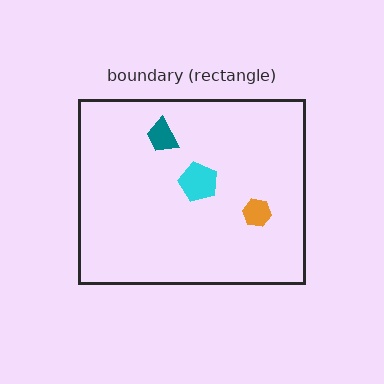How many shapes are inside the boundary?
3 inside, 0 outside.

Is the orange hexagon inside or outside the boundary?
Inside.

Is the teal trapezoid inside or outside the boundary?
Inside.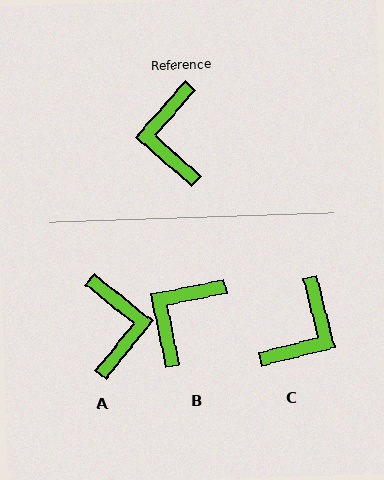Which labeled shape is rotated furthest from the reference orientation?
A, about 177 degrees away.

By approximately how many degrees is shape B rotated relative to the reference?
Approximately 37 degrees clockwise.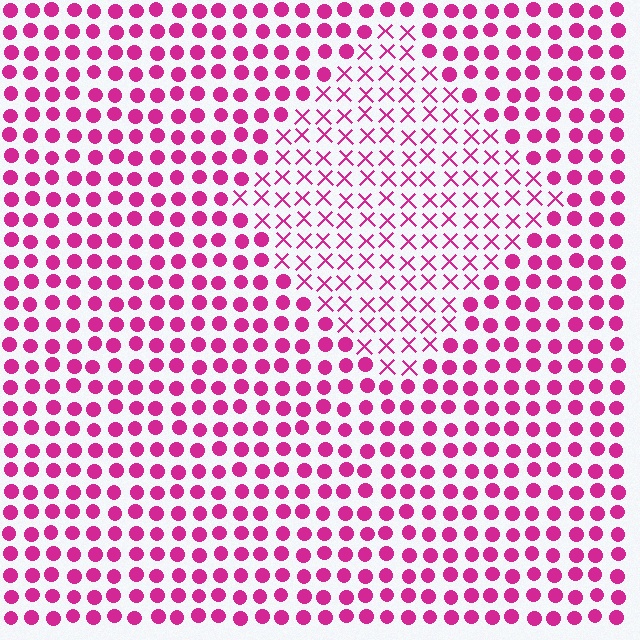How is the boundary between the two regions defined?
The boundary is defined by a change in element shape: X marks inside vs. circles outside. All elements share the same color and spacing.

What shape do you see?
I see a diamond.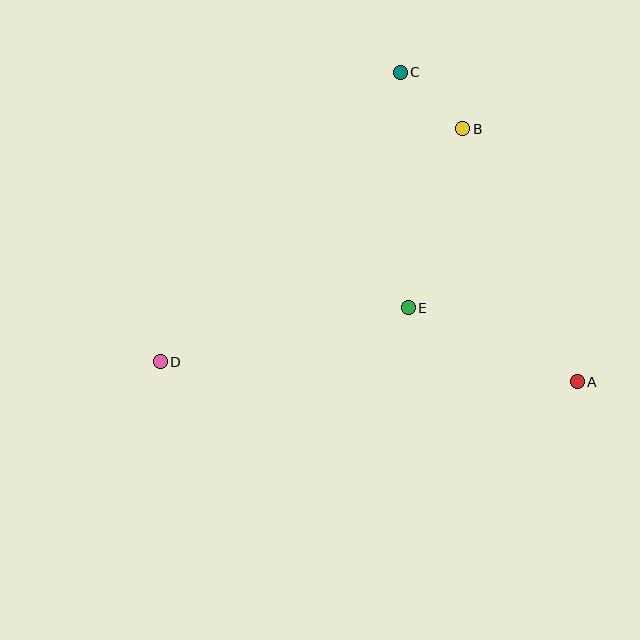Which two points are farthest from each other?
Points A and D are farthest from each other.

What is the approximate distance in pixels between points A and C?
The distance between A and C is approximately 357 pixels.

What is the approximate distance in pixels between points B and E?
The distance between B and E is approximately 187 pixels.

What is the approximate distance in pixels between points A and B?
The distance between A and B is approximately 278 pixels.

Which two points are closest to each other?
Points B and C are closest to each other.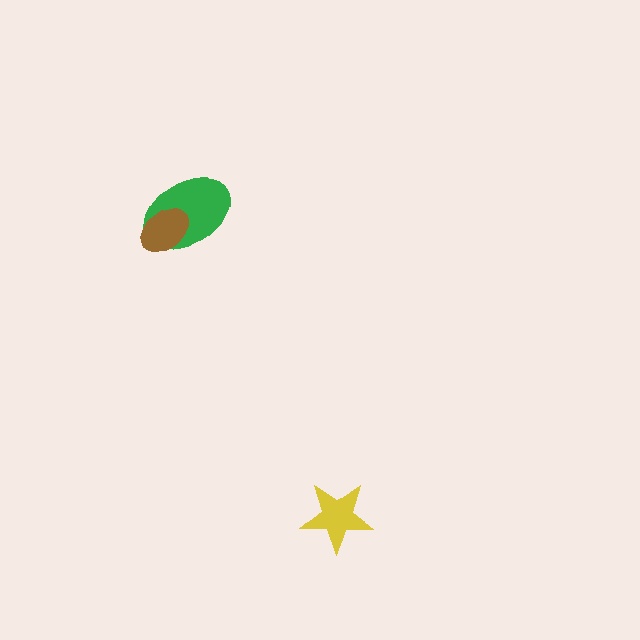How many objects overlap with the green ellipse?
1 object overlaps with the green ellipse.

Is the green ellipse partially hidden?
Yes, it is partially covered by another shape.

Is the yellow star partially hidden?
No, no other shape covers it.